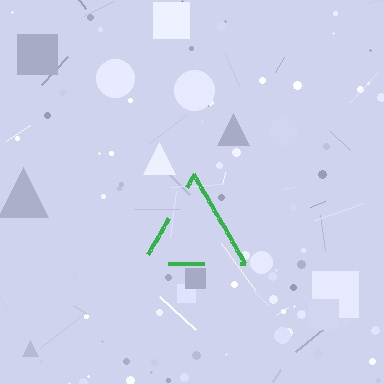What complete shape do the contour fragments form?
The contour fragments form a triangle.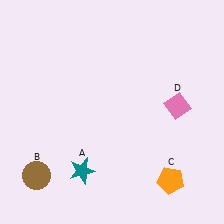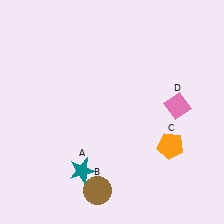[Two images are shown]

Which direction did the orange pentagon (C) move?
The orange pentagon (C) moved up.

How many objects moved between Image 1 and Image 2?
2 objects moved between the two images.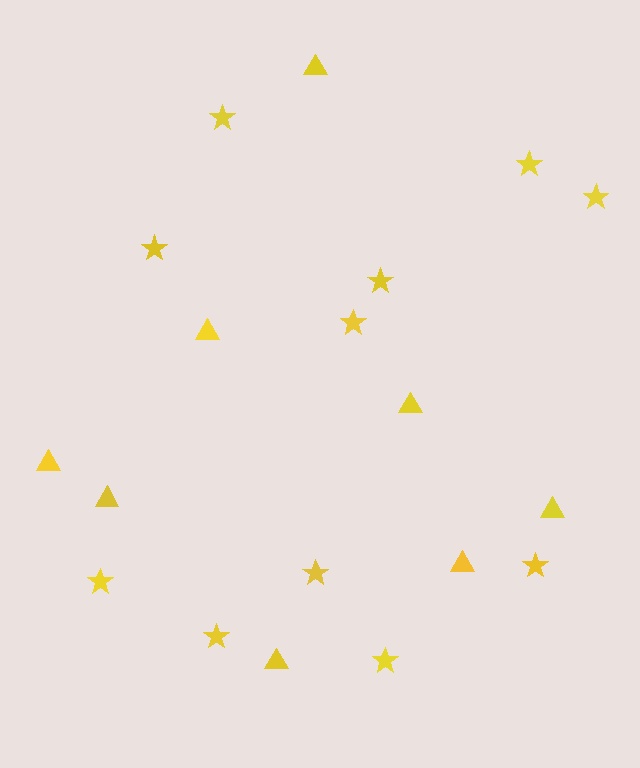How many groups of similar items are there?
There are 2 groups: one group of stars (11) and one group of triangles (8).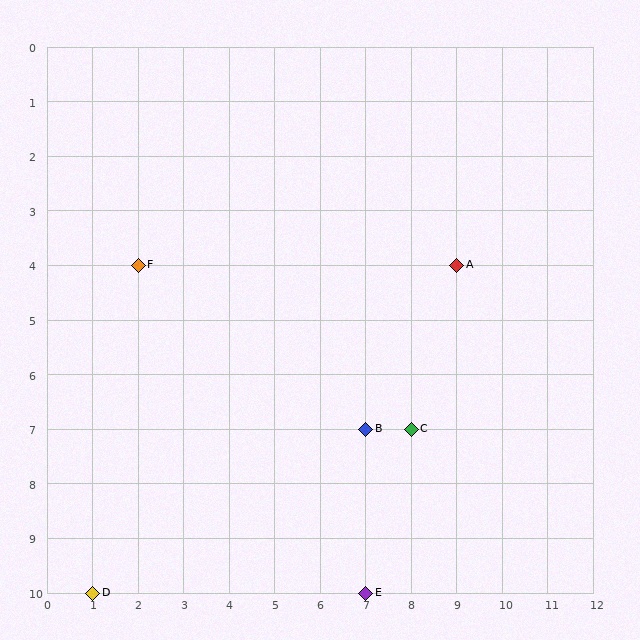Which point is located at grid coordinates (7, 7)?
Point B is at (7, 7).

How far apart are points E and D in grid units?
Points E and D are 6 columns apart.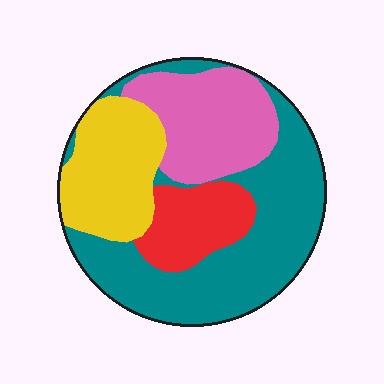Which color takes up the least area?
Red, at roughly 15%.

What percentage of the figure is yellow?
Yellow covers about 20% of the figure.